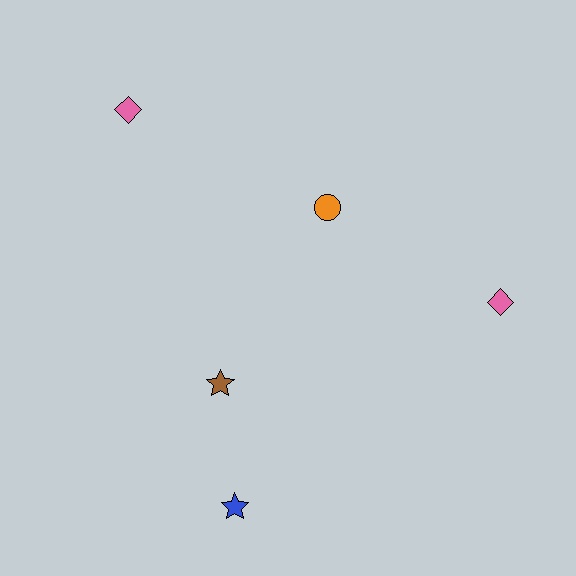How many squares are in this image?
There are no squares.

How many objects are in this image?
There are 5 objects.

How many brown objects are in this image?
There is 1 brown object.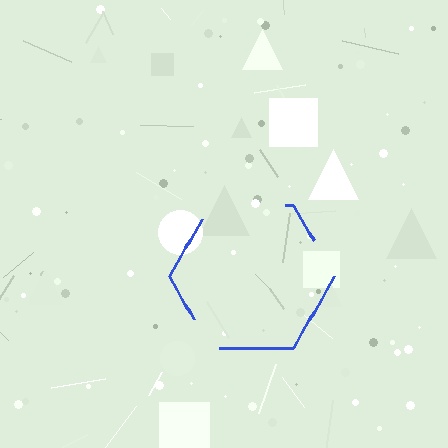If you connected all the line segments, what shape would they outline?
They would outline a hexagon.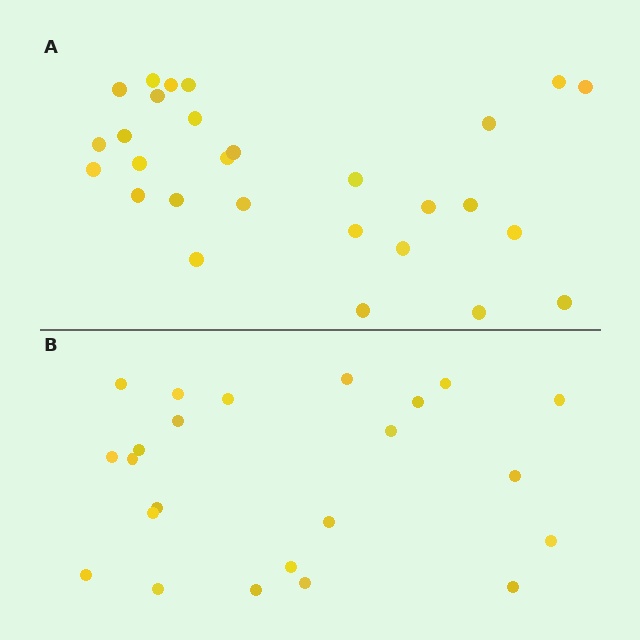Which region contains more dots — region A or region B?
Region A (the top region) has more dots.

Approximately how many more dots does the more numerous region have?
Region A has about 5 more dots than region B.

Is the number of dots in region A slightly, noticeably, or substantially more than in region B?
Region A has only slightly more — the two regions are fairly close. The ratio is roughly 1.2 to 1.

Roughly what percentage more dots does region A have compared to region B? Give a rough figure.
About 20% more.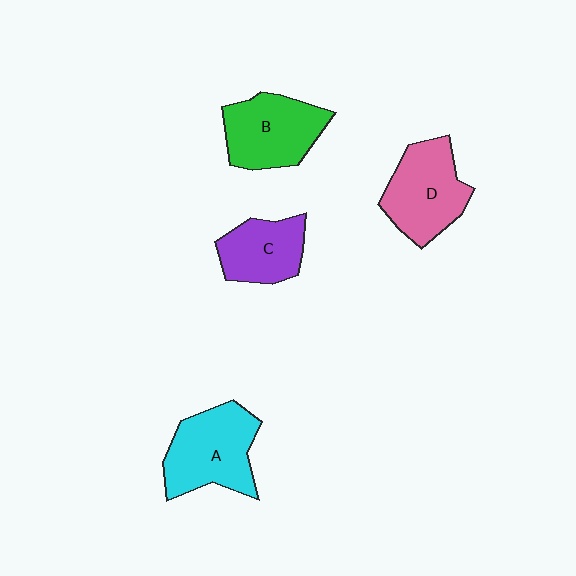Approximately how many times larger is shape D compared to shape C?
Approximately 1.3 times.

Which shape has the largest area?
Shape A (cyan).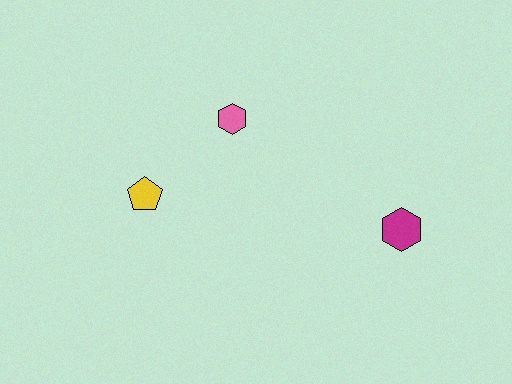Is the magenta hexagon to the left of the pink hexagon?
No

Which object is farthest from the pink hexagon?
The magenta hexagon is farthest from the pink hexagon.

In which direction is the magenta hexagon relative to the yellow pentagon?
The magenta hexagon is to the right of the yellow pentagon.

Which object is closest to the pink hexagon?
The yellow pentagon is closest to the pink hexagon.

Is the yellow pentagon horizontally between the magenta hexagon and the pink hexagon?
No